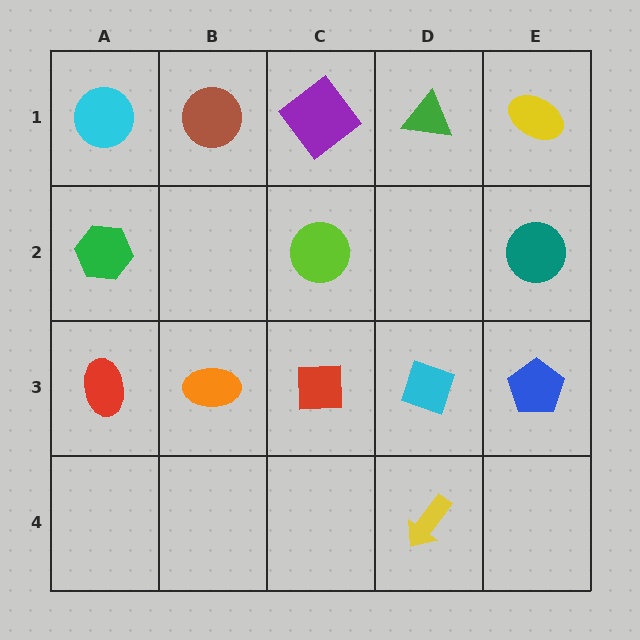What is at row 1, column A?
A cyan circle.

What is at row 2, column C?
A lime circle.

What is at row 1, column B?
A brown circle.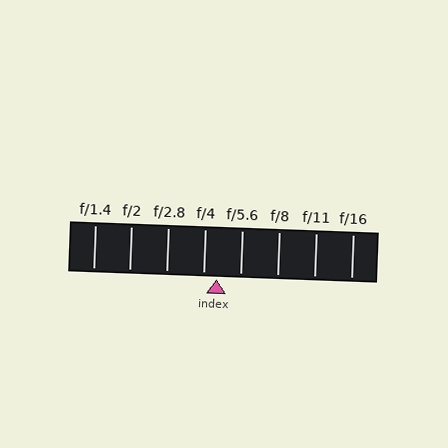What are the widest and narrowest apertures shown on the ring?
The widest aperture shown is f/1.4 and the narrowest is f/16.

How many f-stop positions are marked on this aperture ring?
There are 8 f-stop positions marked.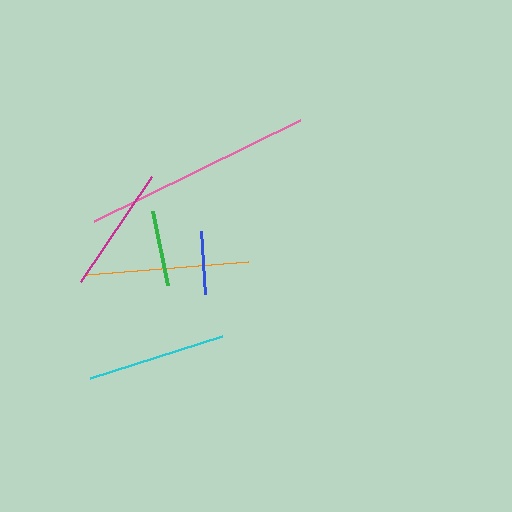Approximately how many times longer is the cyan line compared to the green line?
The cyan line is approximately 1.8 times the length of the green line.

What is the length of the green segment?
The green segment is approximately 75 pixels long.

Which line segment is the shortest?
The blue line is the shortest at approximately 63 pixels.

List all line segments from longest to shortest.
From longest to shortest: pink, orange, cyan, magenta, green, blue.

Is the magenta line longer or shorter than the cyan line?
The cyan line is longer than the magenta line.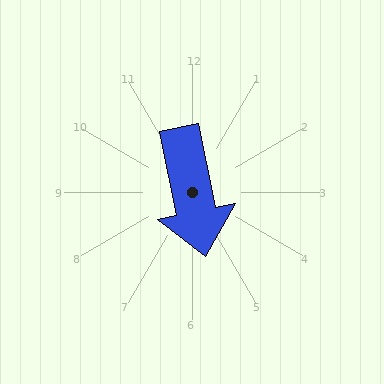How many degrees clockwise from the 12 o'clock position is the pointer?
Approximately 168 degrees.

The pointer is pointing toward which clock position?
Roughly 6 o'clock.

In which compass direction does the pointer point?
South.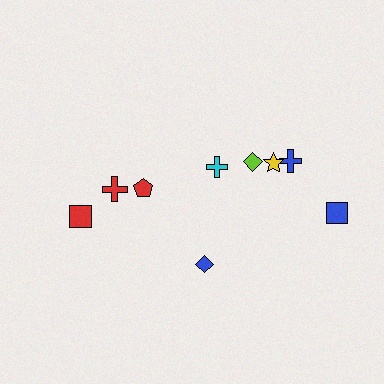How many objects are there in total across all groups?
There are 9 objects.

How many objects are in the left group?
There are 3 objects.